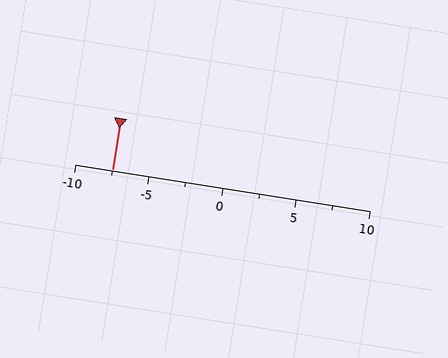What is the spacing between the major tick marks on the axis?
The major ticks are spaced 5 apart.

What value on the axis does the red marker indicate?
The marker indicates approximately -7.5.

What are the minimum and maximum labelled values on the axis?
The axis runs from -10 to 10.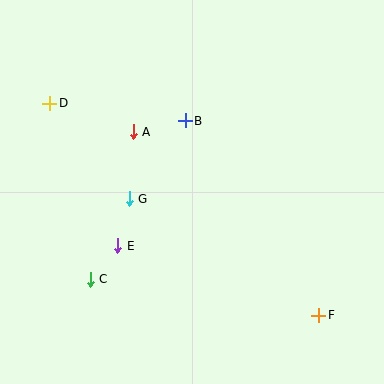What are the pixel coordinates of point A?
Point A is at (133, 132).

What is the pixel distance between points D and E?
The distance between D and E is 158 pixels.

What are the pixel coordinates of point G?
Point G is at (129, 199).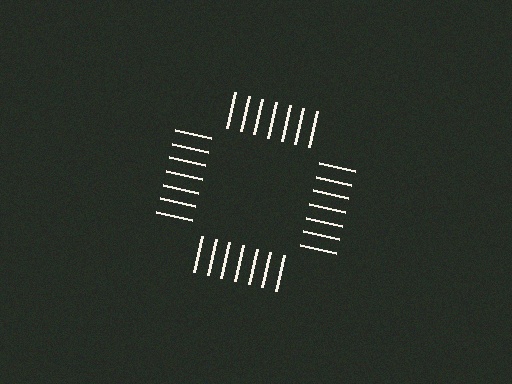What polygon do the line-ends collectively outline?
An illusory square — the line segments terminate on its edges but no continuous stroke is drawn.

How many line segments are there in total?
28 — 7 along each of the 4 edges.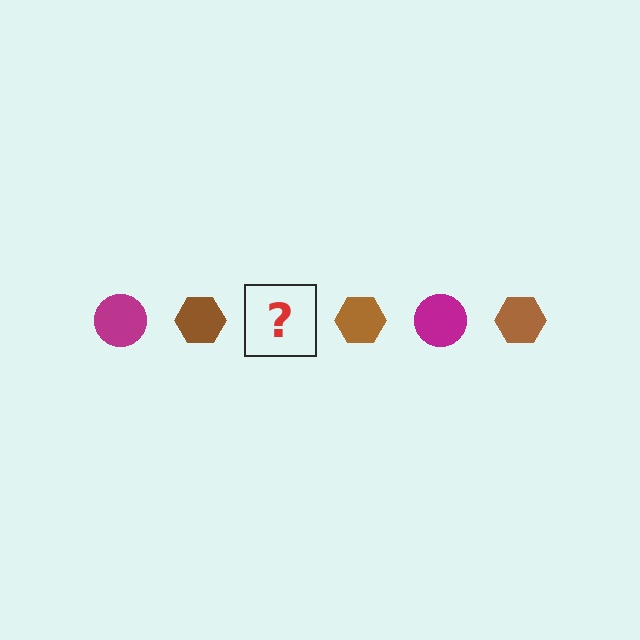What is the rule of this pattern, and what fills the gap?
The rule is that the pattern alternates between magenta circle and brown hexagon. The gap should be filled with a magenta circle.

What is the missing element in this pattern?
The missing element is a magenta circle.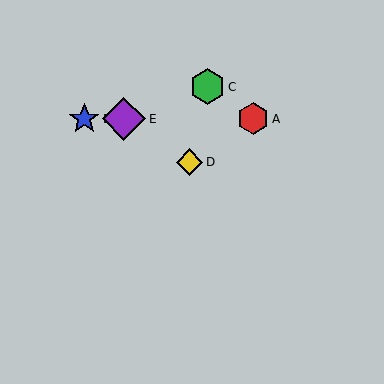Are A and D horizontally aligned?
No, A is at y≈119 and D is at y≈162.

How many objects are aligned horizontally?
3 objects (A, B, E) are aligned horizontally.